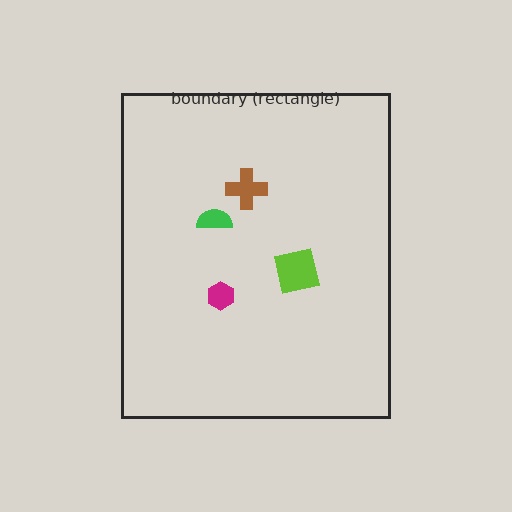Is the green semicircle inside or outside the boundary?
Inside.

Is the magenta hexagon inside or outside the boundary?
Inside.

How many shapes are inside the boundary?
4 inside, 0 outside.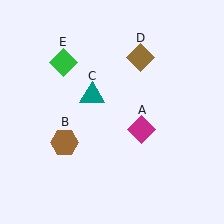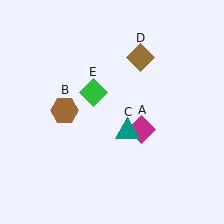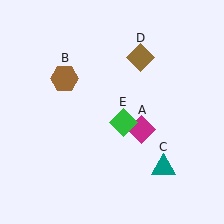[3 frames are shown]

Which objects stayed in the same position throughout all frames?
Magenta diamond (object A) and brown diamond (object D) remained stationary.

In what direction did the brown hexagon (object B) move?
The brown hexagon (object B) moved up.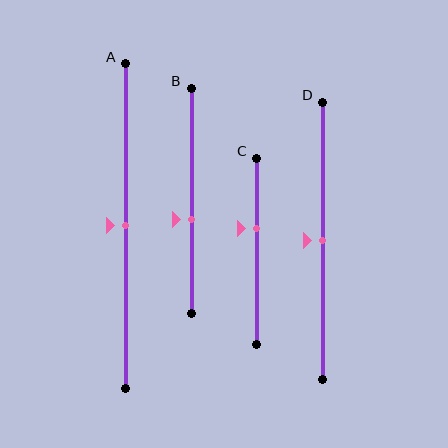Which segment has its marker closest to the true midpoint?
Segment A has its marker closest to the true midpoint.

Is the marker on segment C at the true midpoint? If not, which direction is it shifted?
No, the marker on segment C is shifted upward by about 12% of the segment length.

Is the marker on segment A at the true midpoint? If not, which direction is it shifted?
Yes, the marker on segment A is at the true midpoint.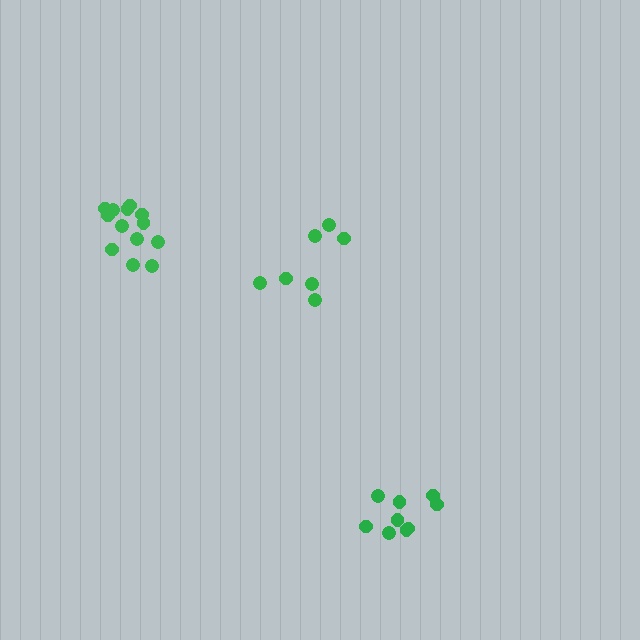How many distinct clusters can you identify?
There are 3 distinct clusters.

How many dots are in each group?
Group 1: 7 dots, Group 2: 13 dots, Group 3: 9 dots (29 total).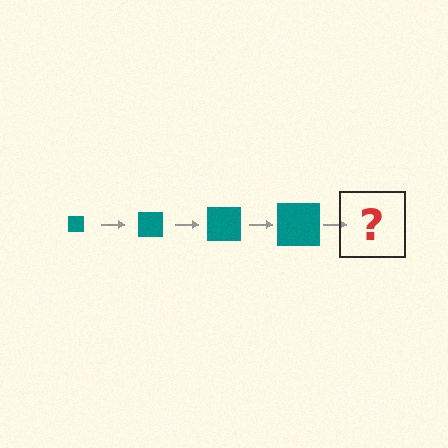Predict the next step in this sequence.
The next step is a teal square, larger than the previous one.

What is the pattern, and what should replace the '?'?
The pattern is that the square gets progressively larger each step. The '?' should be a teal square, larger than the previous one.